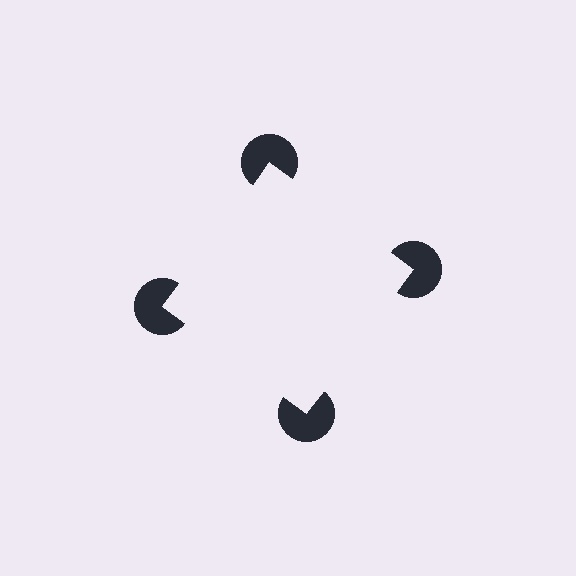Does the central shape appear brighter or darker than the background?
It typically appears slightly brighter than the background, even though no actual brightness change is drawn.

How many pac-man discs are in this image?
There are 4 — one at each vertex of the illusory square.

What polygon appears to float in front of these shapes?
An illusory square — its edges are inferred from the aligned wedge cuts in the pac-man discs, not physically drawn.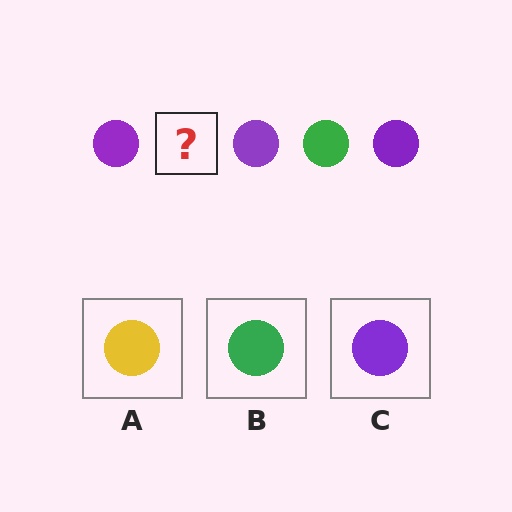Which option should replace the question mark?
Option B.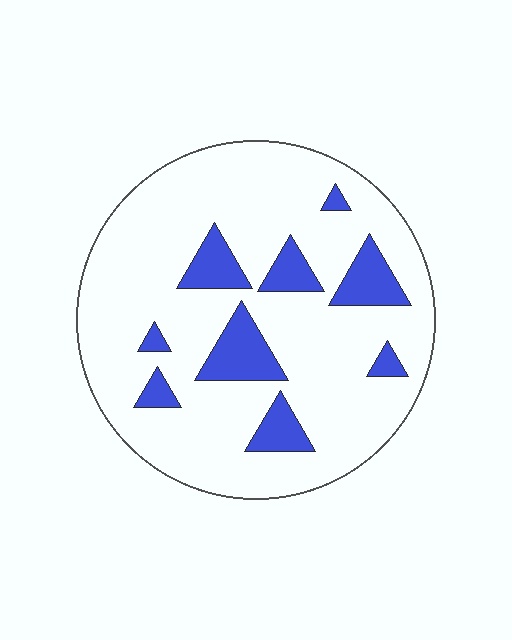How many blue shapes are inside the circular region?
9.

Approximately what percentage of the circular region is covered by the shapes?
Approximately 15%.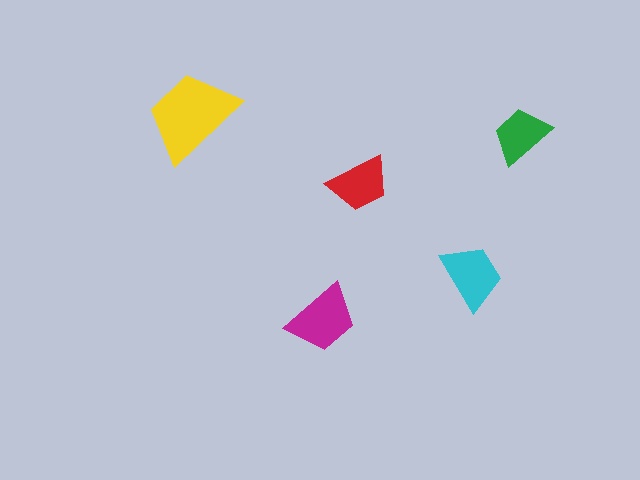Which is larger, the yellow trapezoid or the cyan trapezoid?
The yellow one.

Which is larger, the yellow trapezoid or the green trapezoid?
The yellow one.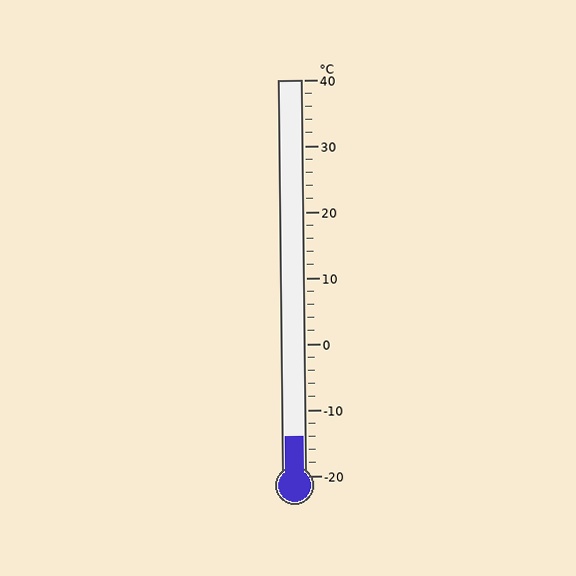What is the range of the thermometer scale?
The thermometer scale ranges from -20°C to 40°C.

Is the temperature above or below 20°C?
The temperature is below 20°C.